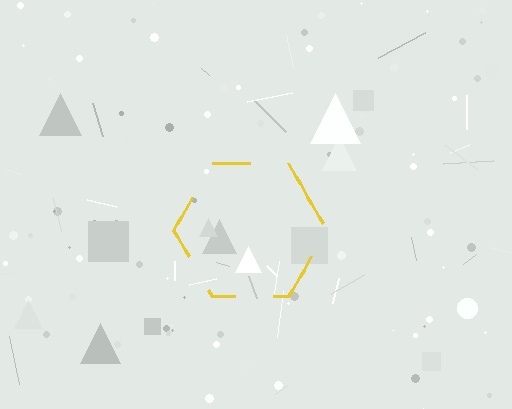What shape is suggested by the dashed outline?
The dashed outline suggests a hexagon.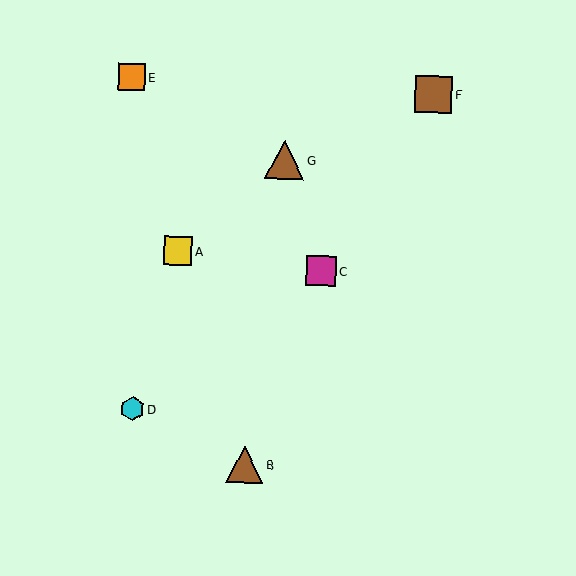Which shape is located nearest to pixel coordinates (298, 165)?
The brown triangle (labeled G) at (285, 160) is nearest to that location.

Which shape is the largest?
The brown triangle (labeled G) is the largest.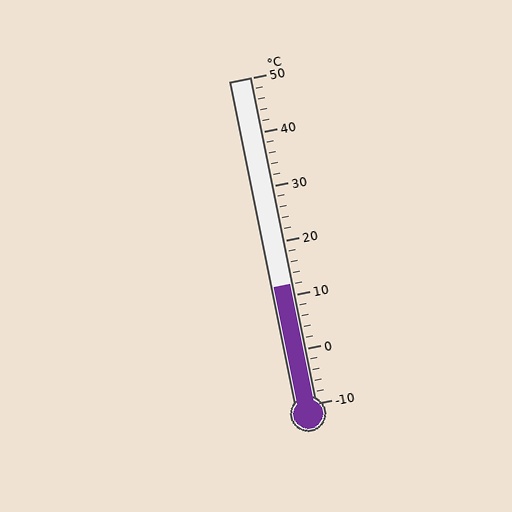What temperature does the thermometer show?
The thermometer shows approximately 12°C.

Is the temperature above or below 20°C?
The temperature is below 20°C.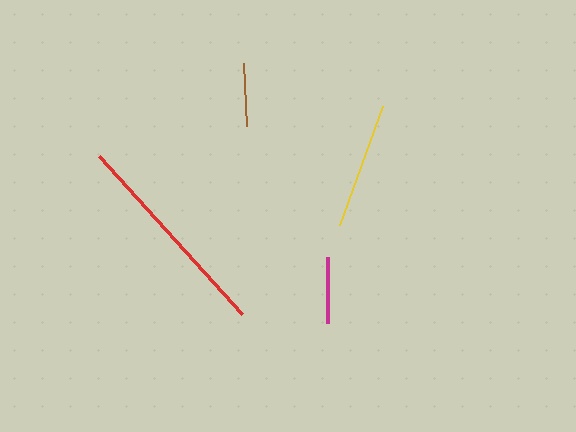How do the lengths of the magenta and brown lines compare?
The magenta and brown lines are approximately the same length.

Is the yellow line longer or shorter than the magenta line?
The yellow line is longer than the magenta line.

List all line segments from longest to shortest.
From longest to shortest: red, yellow, magenta, brown.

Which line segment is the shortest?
The brown line is the shortest at approximately 63 pixels.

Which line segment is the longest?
The red line is the longest at approximately 214 pixels.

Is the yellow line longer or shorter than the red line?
The red line is longer than the yellow line.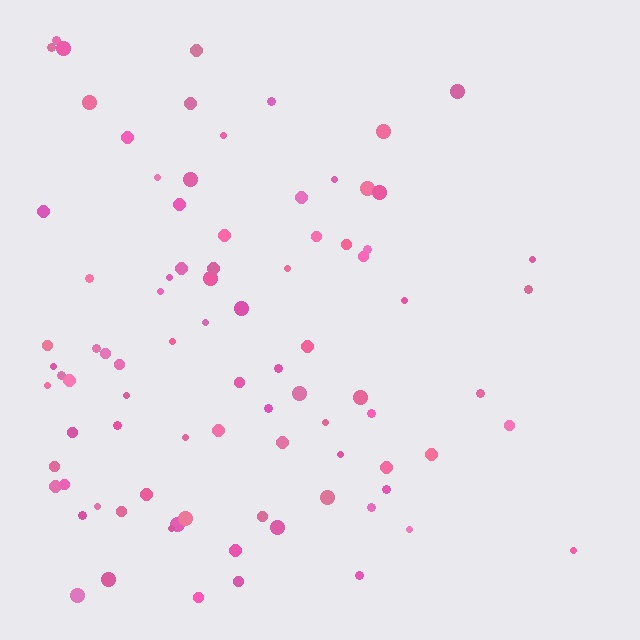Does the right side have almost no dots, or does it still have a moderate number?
Still a moderate number, just noticeably fewer than the left.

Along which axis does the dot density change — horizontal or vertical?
Horizontal.